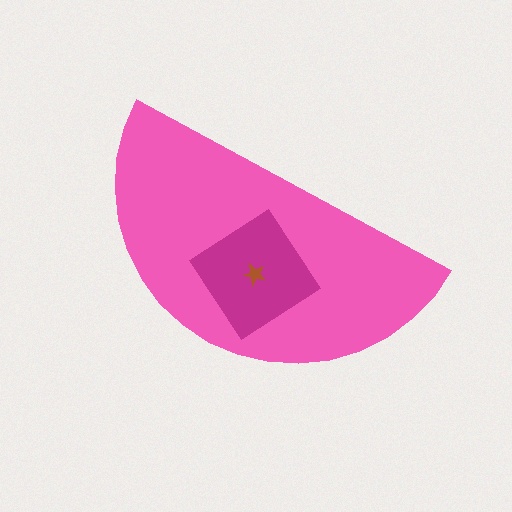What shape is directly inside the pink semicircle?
The magenta diamond.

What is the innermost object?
The brown star.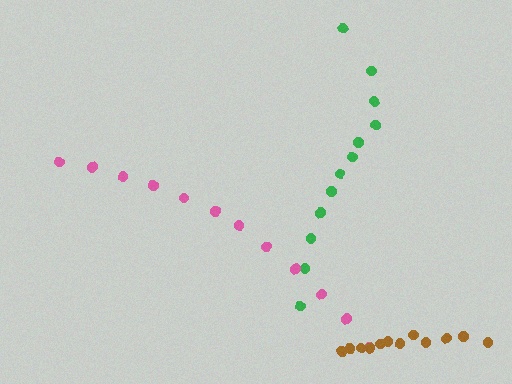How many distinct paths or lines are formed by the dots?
There are 3 distinct paths.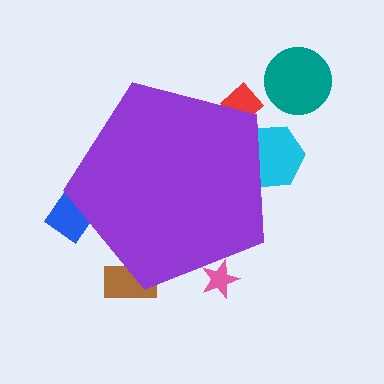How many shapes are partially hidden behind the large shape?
5 shapes are partially hidden.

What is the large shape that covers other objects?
A purple pentagon.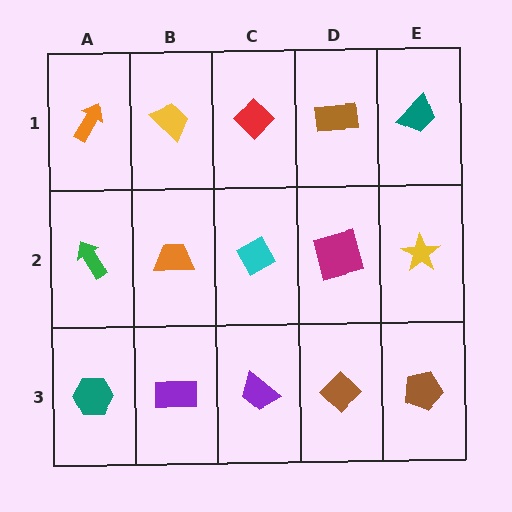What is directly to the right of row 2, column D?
A yellow star.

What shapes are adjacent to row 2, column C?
A red diamond (row 1, column C), a purple trapezoid (row 3, column C), an orange trapezoid (row 2, column B), a magenta square (row 2, column D).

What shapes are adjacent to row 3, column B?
An orange trapezoid (row 2, column B), a teal hexagon (row 3, column A), a purple trapezoid (row 3, column C).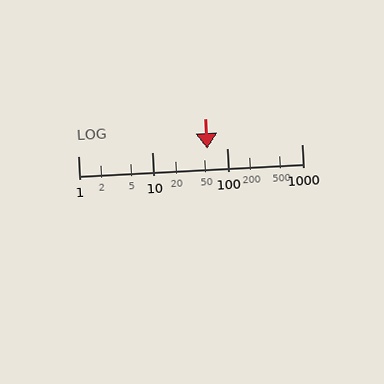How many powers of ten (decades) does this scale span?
The scale spans 3 decades, from 1 to 1000.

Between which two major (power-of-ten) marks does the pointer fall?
The pointer is between 10 and 100.